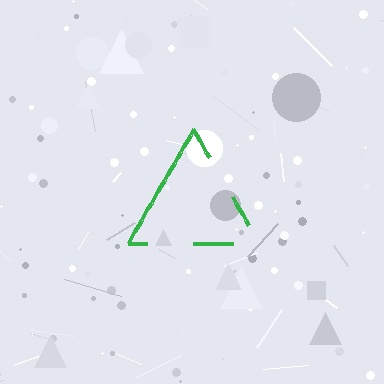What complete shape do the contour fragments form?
The contour fragments form a triangle.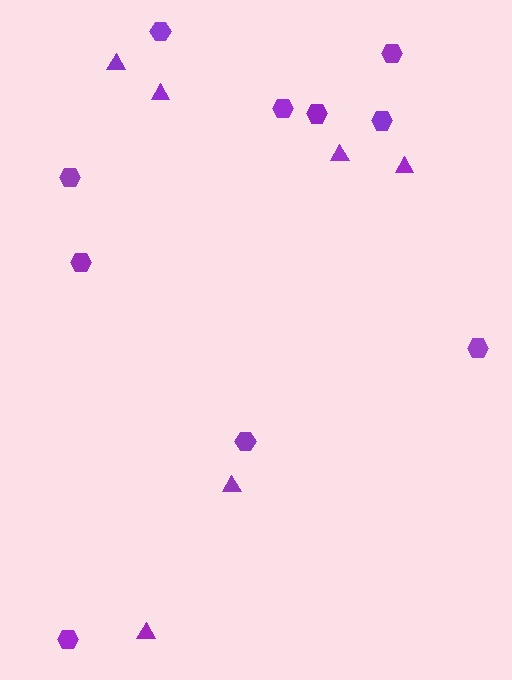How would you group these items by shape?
There are 2 groups: one group of hexagons (10) and one group of triangles (6).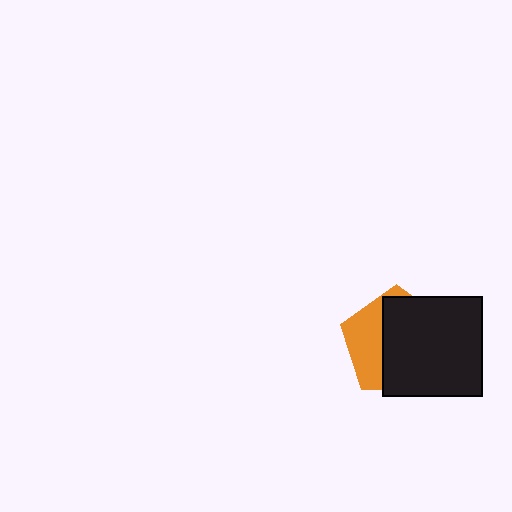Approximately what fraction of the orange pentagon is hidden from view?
Roughly 66% of the orange pentagon is hidden behind the black square.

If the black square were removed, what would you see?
You would see the complete orange pentagon.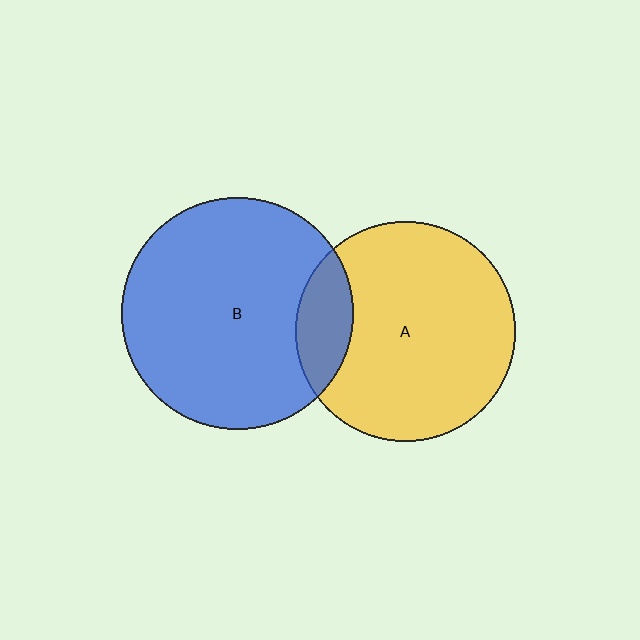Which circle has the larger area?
Circle B (blue).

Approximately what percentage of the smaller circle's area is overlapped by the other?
Approximately 15%.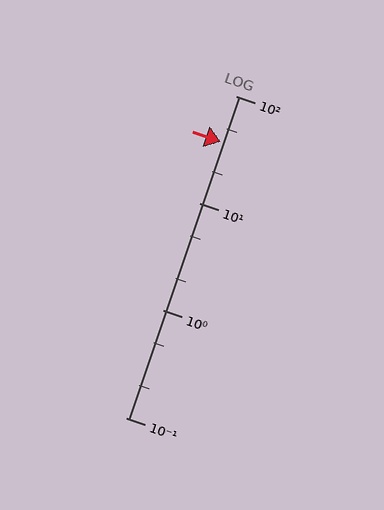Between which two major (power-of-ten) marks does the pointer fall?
The pointer is between 10 and 100.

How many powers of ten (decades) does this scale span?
The scale spans 3 decades, from 0.1 to 100.